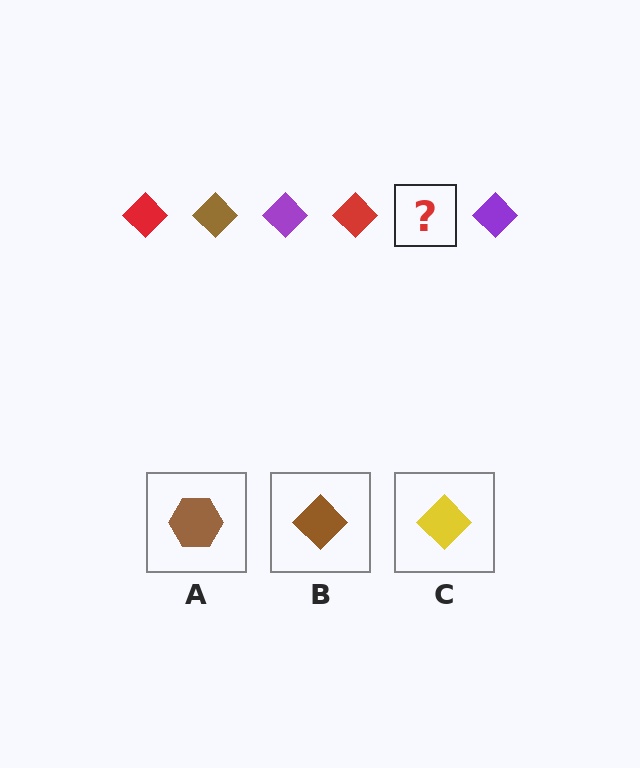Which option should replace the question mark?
Option B.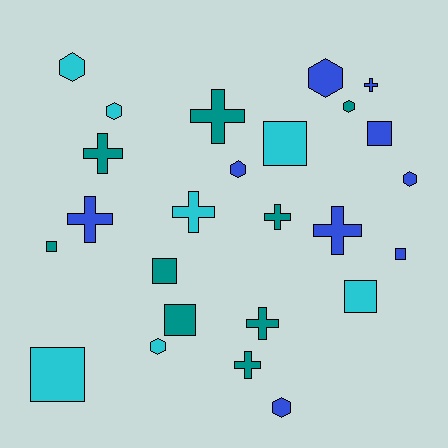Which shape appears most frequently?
Cross, with 9 objects.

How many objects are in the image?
There are 25 objects.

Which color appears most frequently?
Blue, with 9 objects.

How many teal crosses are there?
There are 5 teal crosses.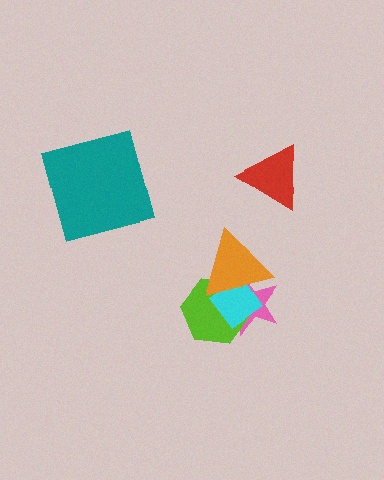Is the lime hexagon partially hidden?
Yes, it is partially covered by another shape.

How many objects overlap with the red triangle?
0 objects overlap with the red triangle.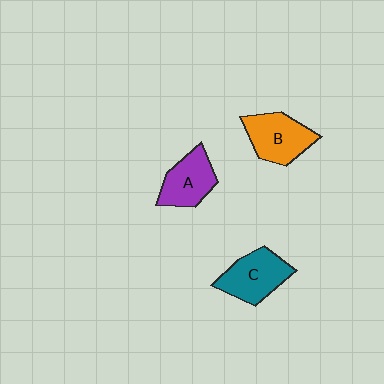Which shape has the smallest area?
Shape A (purple).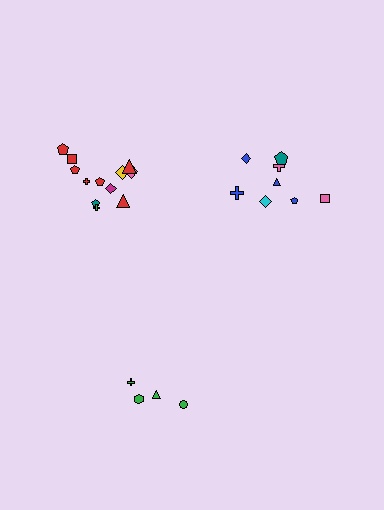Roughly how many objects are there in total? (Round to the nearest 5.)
Roughly 25 objects in total.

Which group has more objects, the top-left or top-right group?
The top-left group.